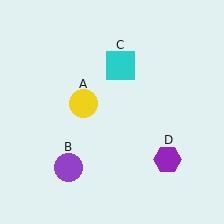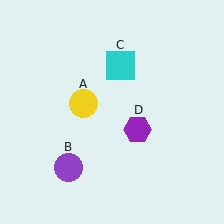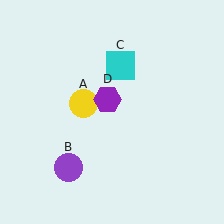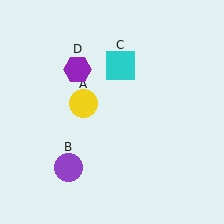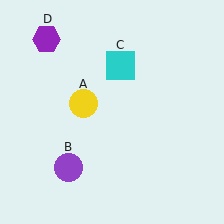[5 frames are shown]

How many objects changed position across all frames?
1 object changed position: purple hexagon (object D).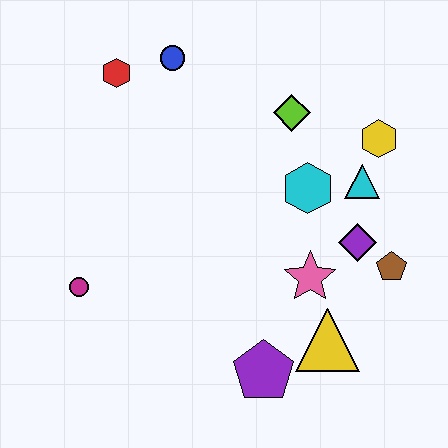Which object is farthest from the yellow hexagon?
The magenta circle is farthest from the yellow hexagon.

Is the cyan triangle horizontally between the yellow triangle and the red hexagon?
No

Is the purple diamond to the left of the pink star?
No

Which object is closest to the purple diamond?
The brown pentagon is closest to the purple diamond.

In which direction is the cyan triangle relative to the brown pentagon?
The cyan triangle is above the brown pentagon.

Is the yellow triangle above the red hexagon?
No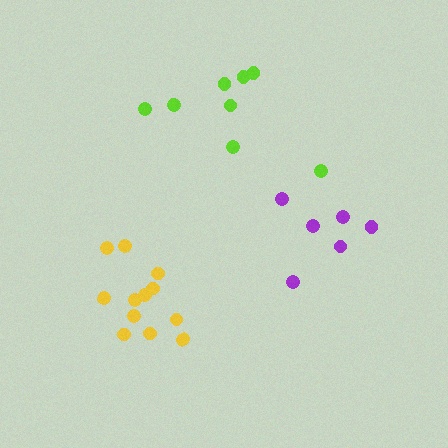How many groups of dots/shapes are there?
There are 3 groups.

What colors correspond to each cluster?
The clusters are colored: yellow, lime, purple.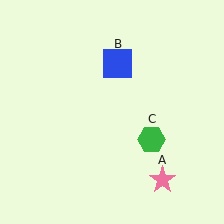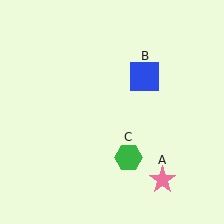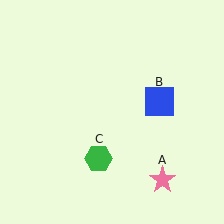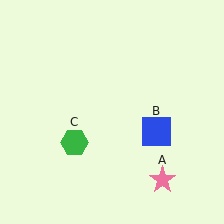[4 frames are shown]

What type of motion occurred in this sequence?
The blue square (object B), green hexagon (object C) rotated clockwise around the center of the scene.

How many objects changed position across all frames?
2 objects changed position: blue square (object B), green hexagon (object C).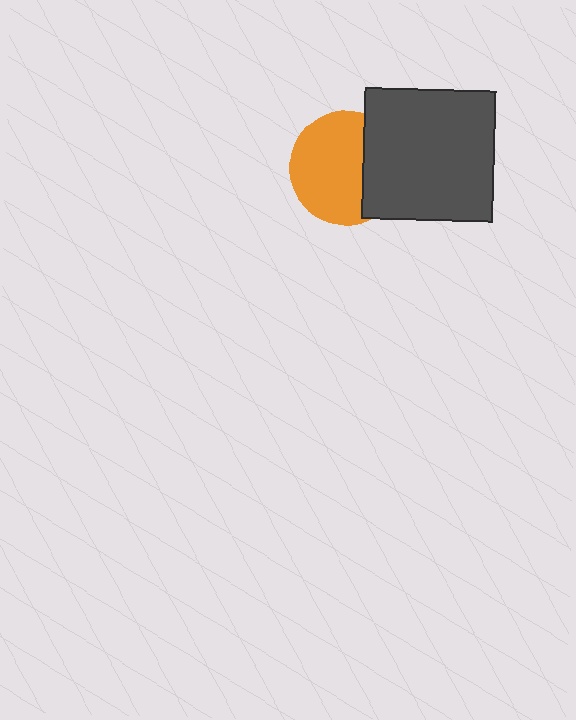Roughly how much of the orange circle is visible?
Most of it is visible (roughly 68%).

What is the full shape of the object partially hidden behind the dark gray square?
The partially hidden object is an orange circle.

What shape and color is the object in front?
The object in front is a dark gray square.